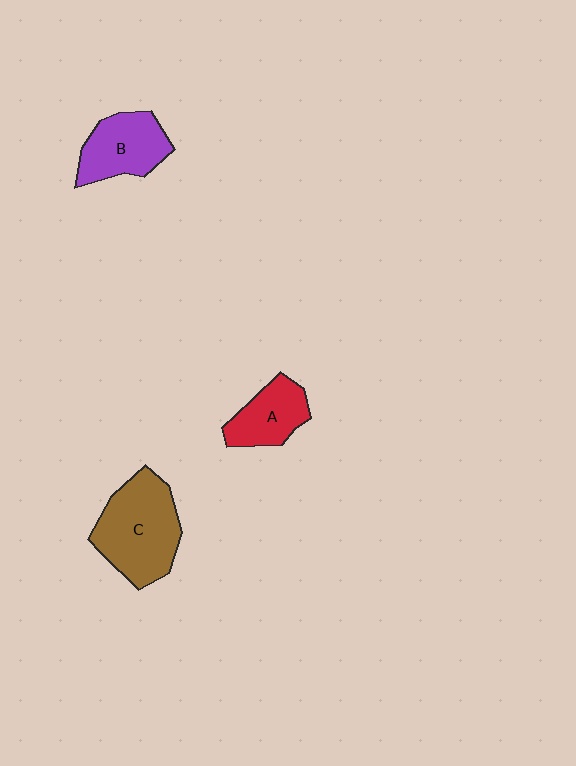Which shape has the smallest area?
Shape A (red).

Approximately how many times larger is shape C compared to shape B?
Approximately 1.5 times.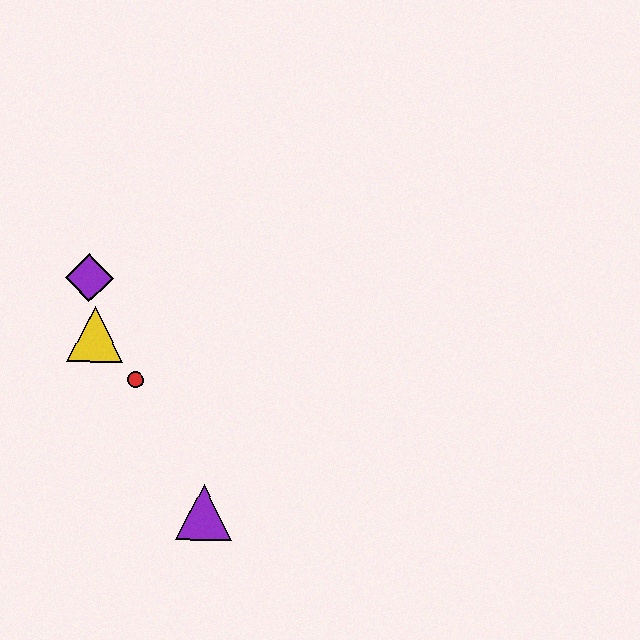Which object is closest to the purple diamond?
The yellow triangle is closest to the purple diamond.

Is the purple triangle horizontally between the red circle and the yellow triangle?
No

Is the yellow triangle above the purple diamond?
No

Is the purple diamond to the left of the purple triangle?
Yes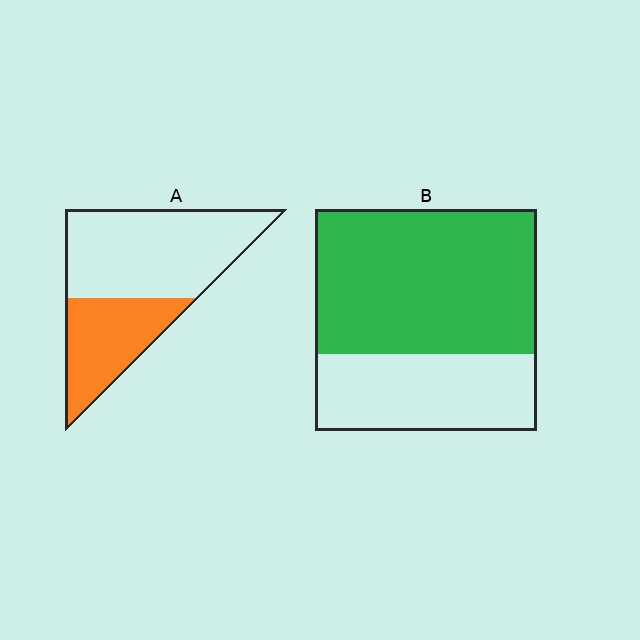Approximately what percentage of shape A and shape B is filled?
A is approximately 35% and B is approximately 65%.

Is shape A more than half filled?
No.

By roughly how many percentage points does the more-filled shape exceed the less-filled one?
By roughly 30 percentage points (B over A).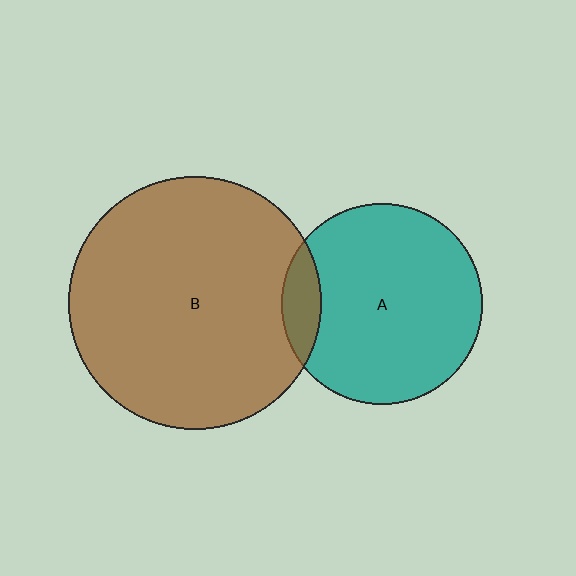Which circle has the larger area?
Circle B (brown).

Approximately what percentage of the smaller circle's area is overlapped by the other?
Approximately 10%.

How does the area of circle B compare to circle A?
Approximately 1.6 times.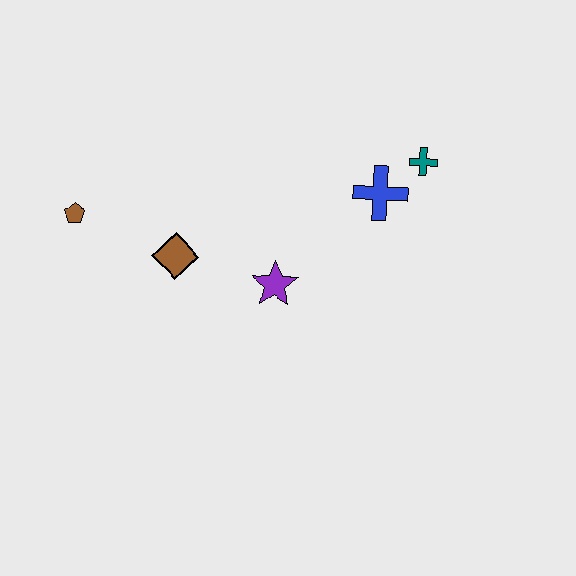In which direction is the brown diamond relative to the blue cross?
The brown diamond is to the left of the blue cross.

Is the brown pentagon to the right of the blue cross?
No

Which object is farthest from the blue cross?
The brown pentagon is farthest from the blue cross.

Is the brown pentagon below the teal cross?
Yes